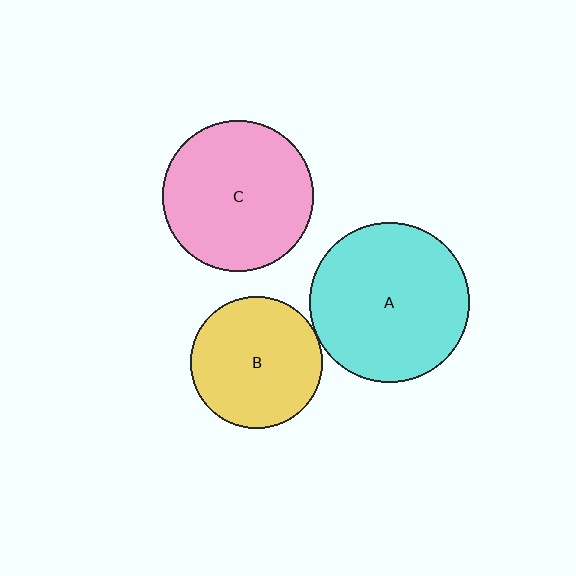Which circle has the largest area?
Circle A (cyan).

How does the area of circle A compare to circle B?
Approximately 1.5 times.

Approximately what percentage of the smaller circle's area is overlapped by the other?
Approximately 5%.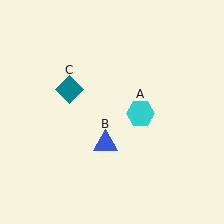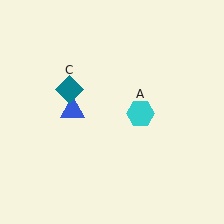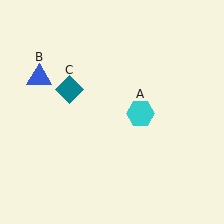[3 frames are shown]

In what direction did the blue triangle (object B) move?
The blue triangle (object B) moved up and to the left.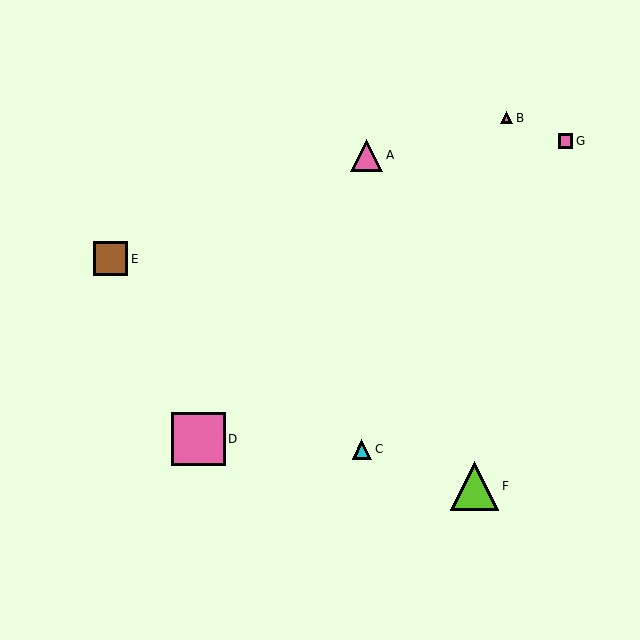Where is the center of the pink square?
The center of the pink square is at (566, 141).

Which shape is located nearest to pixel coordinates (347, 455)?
The cyan triangle (labeled C) at (362, 449) is nearest to that location.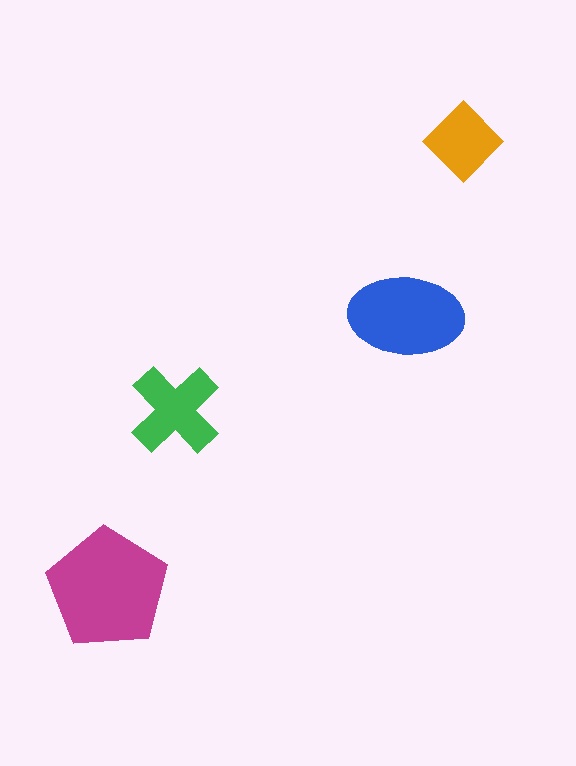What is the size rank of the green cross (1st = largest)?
3rd.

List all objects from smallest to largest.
The orange diamond, the green cross, the blue ellipse, the magenta pentagon.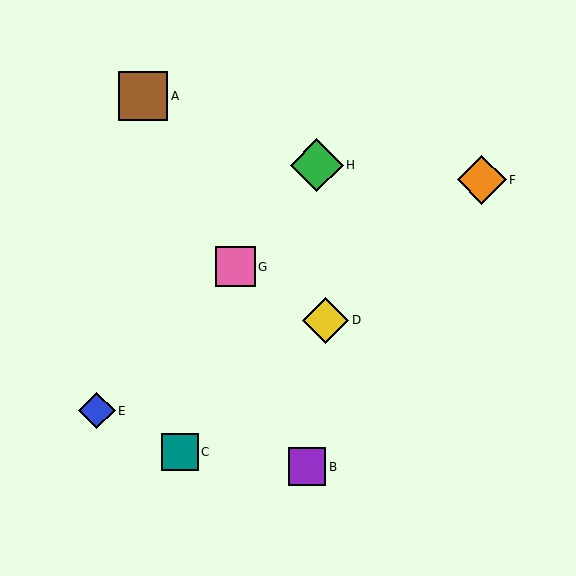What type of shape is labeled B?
Shape B is a purple square.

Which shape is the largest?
The green diamond (labeled H) is the largest.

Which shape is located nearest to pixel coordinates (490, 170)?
The orange diamond (labeled F) at (482, 180) is nearest to that location.